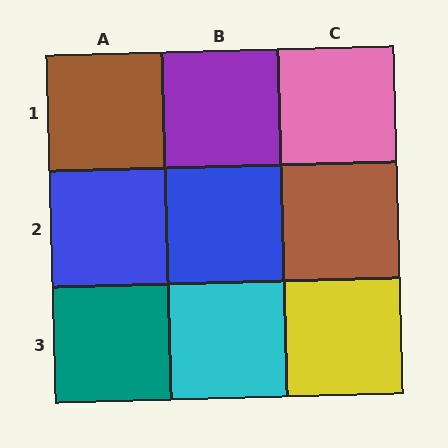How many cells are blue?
2 cells are blue.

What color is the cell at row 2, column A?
Blue.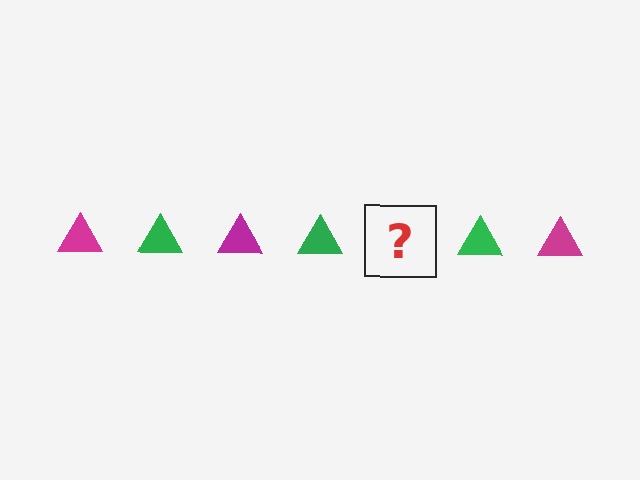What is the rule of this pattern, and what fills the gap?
The rule is that the pattern cycles through magenta, green triangles. The gap should be filled with a magenta triangle.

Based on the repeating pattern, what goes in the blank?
The blank should be a magenta triangle.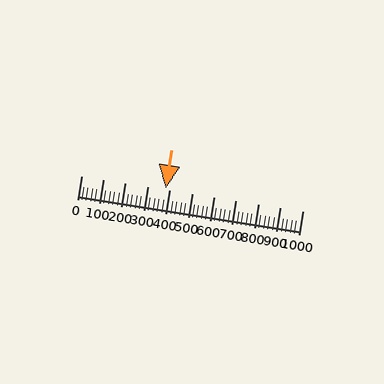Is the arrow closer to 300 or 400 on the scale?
The arrow is closer to 400.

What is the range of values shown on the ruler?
The ruler shows values from 0 to 1000.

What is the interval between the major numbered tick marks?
The major tick marks are spaced 100 units apart.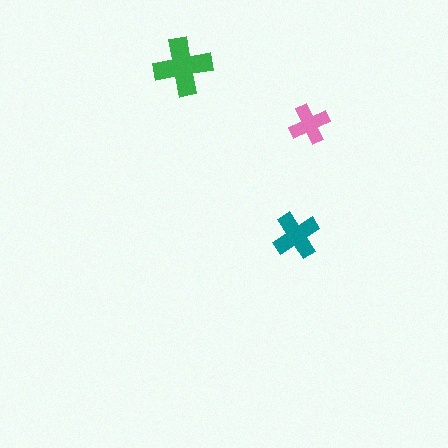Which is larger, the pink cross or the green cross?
The green one.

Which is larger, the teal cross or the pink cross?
The teal one.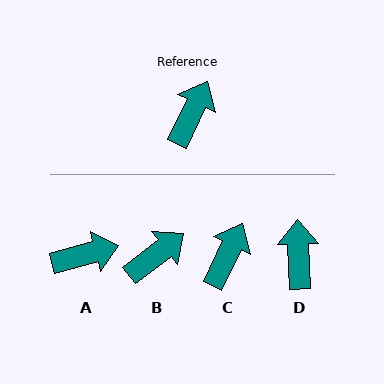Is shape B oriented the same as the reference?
No, it is off by about 26 degrees.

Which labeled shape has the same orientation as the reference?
C.